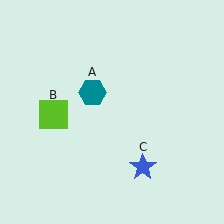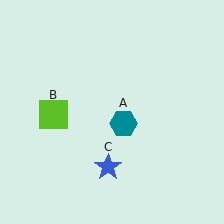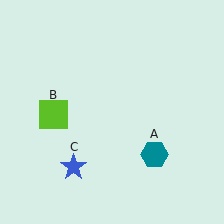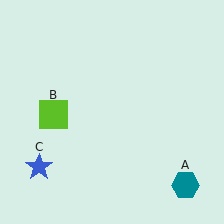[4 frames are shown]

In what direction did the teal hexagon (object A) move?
The teal hexagon (object A) moved down and to the right.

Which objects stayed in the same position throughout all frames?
Lime square (object B) remained stationary.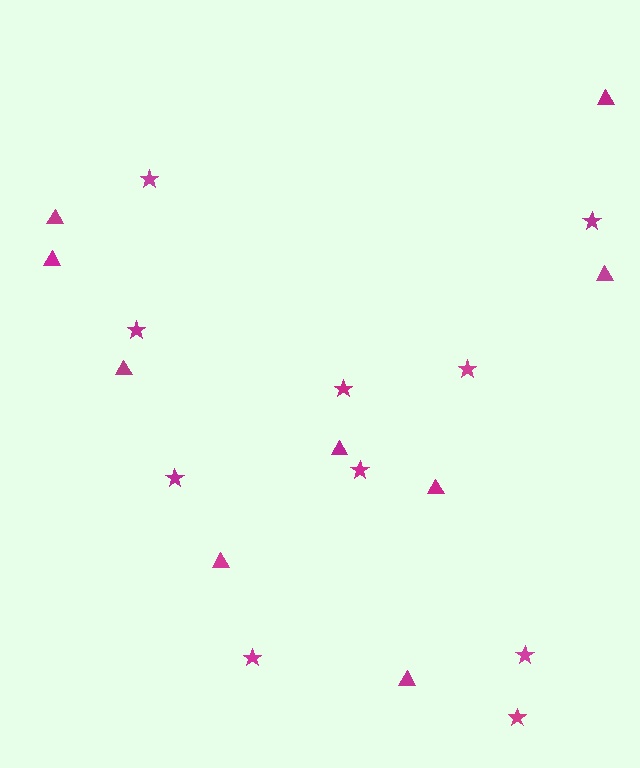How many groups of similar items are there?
There are 2 groups: one group of stars (10) and one group of triangles (9).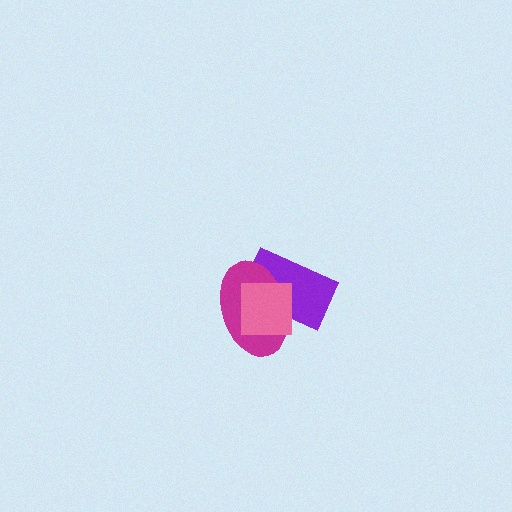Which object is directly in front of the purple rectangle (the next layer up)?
The magenta ellipse is directly in front of the purple rectangle.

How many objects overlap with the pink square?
2 objects overlap with the pink square.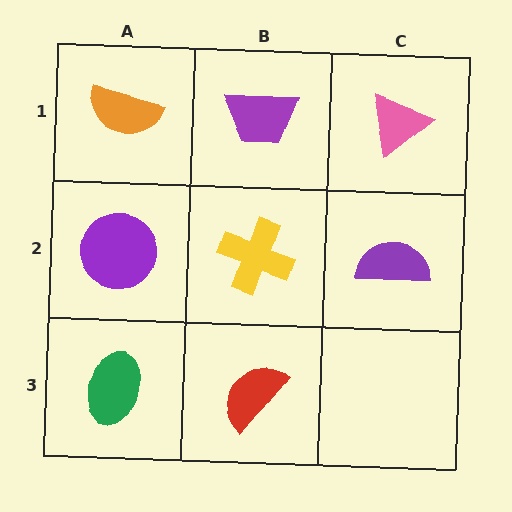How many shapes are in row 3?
2 shapes.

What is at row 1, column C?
A pink triangle.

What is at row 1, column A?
An orange semicircle.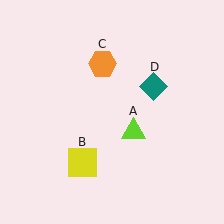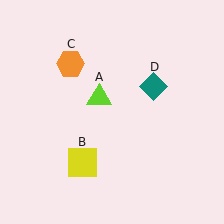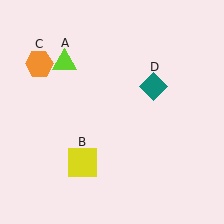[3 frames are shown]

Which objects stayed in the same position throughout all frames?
Yellow square (object B) and teal diamond (object D) remained stationary.